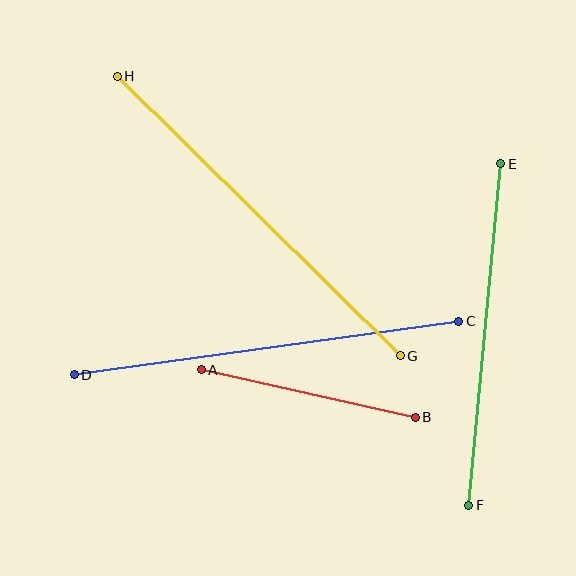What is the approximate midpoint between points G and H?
The midpoint is at approximately (259, 216) pixels.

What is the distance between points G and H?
The distance is approximately 398 pixels.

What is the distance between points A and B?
The distance is approximately 219 pixels.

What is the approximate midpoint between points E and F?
The midpoint is at approximately (485, 335) pixels.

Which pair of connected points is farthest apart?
Points G and H are farthest apart.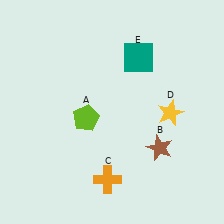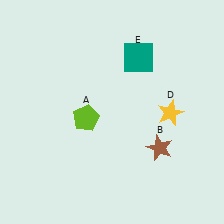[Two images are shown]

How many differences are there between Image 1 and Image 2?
There is 1 difference between the two images.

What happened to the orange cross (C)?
The orange cross (C) was removed in Image 2. It was in the bottom-left area of Image 1.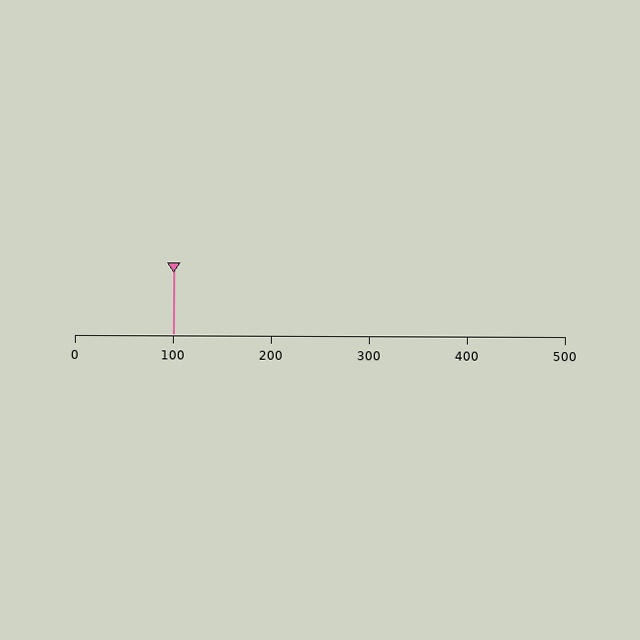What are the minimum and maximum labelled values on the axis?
The axis runs from 0 to 500.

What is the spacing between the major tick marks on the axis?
The major ticks are spaced 100 apart.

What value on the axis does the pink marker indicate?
The marker indicates approximately 100.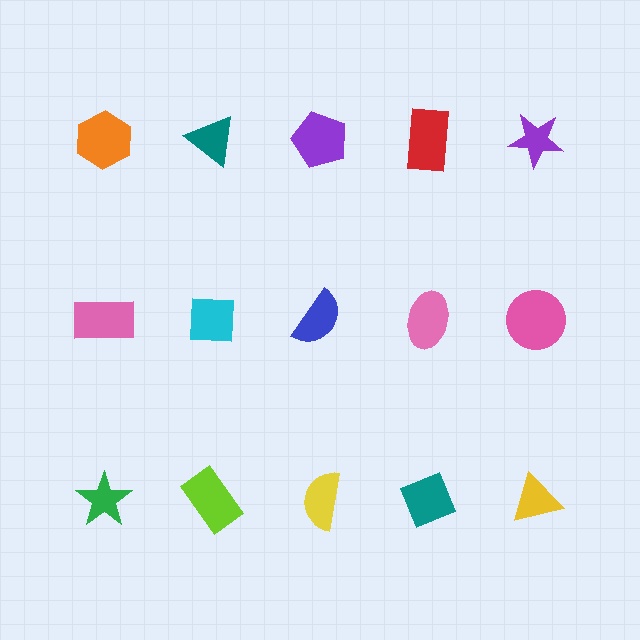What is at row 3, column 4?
A teal diamond.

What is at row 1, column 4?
A red rectangle.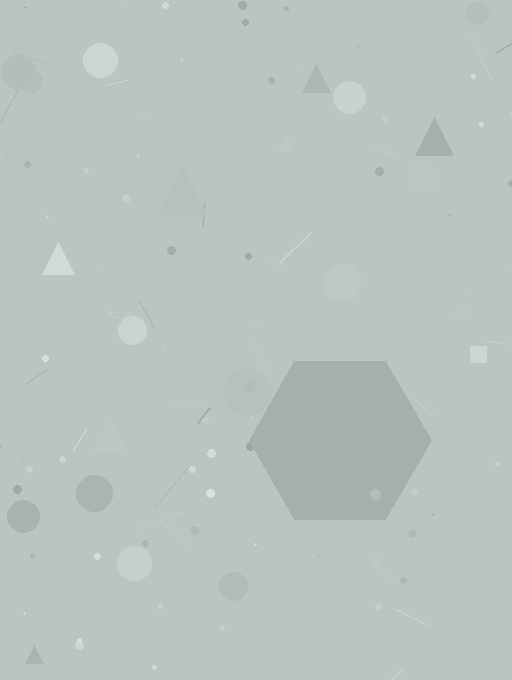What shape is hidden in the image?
A hexagon is hidden in the image.